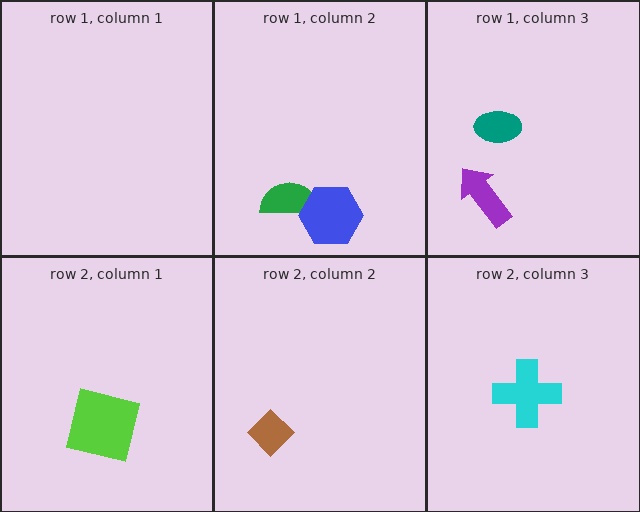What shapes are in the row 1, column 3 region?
The teal ellipse, the purple arrow.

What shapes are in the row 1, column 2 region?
The green semicircle, the blue hexagon.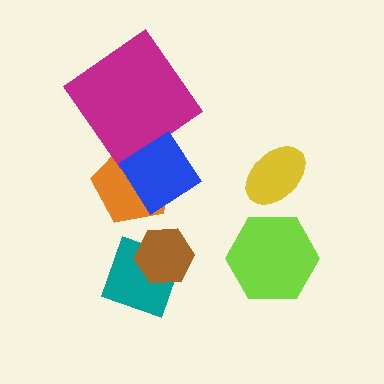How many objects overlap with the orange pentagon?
1 object overlaps with the orange pentagon.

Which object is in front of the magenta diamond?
The blue diamond is in front of the magenta diamond.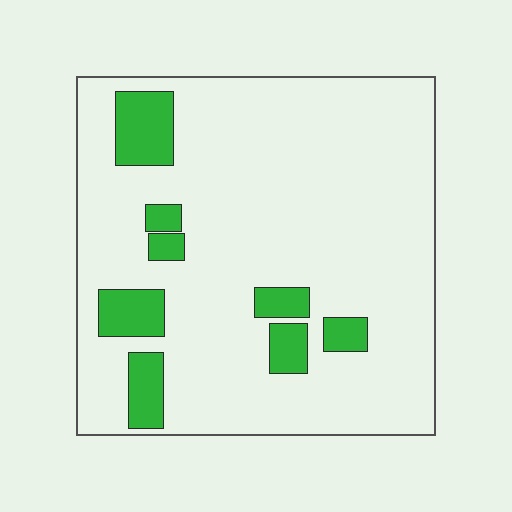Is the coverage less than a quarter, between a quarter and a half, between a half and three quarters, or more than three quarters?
Less than a quarter.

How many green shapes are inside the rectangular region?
8.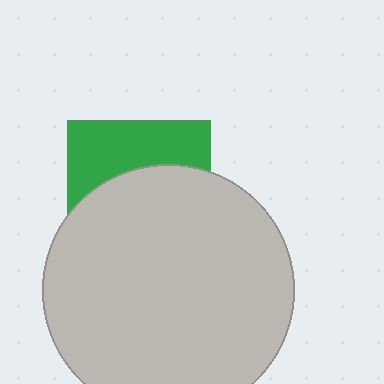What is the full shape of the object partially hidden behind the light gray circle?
The partially hidden object is a green square.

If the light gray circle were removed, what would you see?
You would see the complete green square.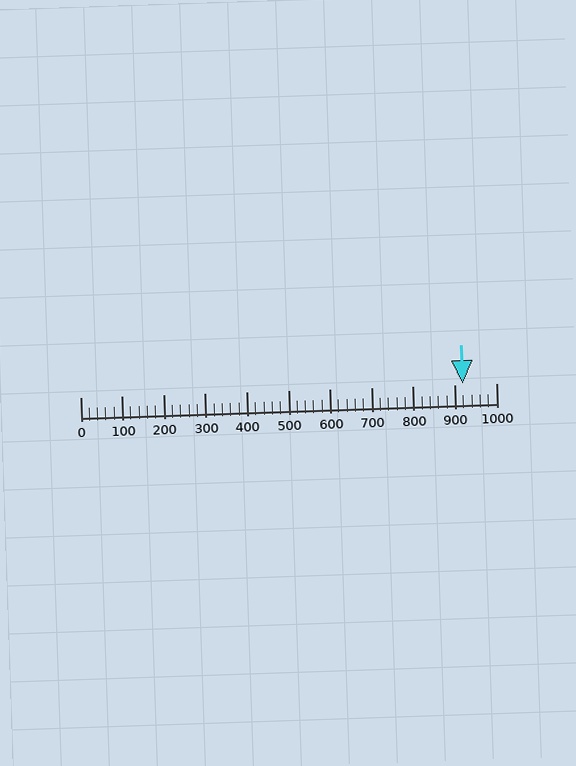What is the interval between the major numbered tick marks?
The major tick marks are spaced 100 units apart.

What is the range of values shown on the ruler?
The ruler shows values from 0 to 1000.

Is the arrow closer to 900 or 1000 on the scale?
The arrow is closer to 900.